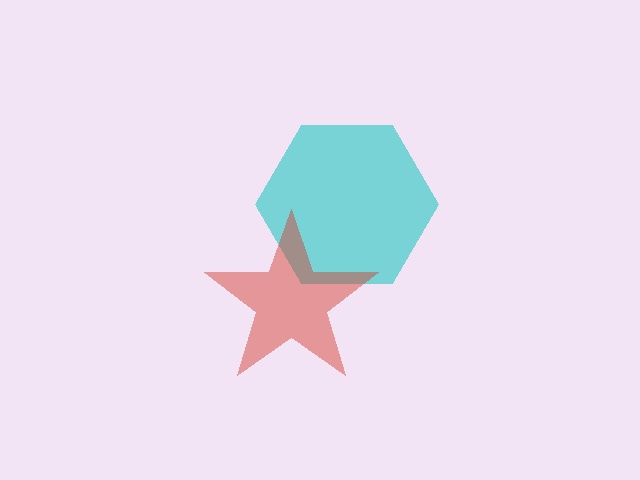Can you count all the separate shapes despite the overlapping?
Yes, there are 2 separate shapes.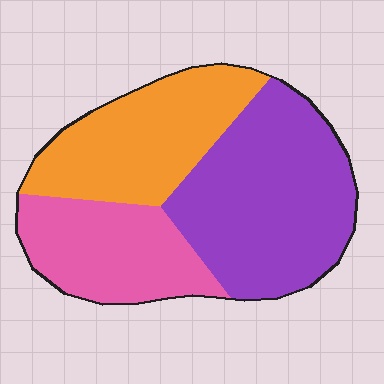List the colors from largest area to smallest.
From largest to smallest: purple, orange, pink.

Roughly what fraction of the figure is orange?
Orange covers about 30% of the figure.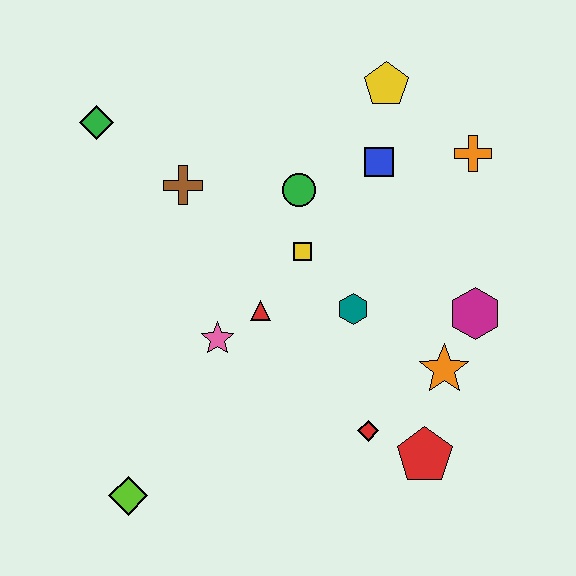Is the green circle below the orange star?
No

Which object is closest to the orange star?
The magenta hexagon is closest to the orange star.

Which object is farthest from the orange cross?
The lime diamond is farthest from the orange cross.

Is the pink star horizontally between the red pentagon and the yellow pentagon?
No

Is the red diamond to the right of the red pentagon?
No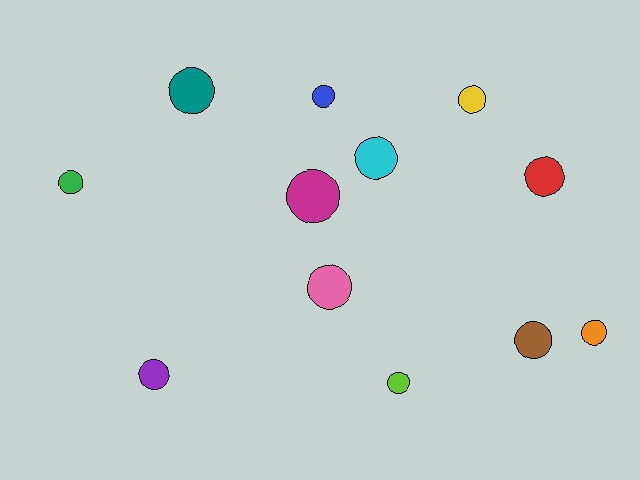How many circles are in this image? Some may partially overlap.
There are 12 circles.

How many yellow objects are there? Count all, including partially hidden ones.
There is 1 yellow object.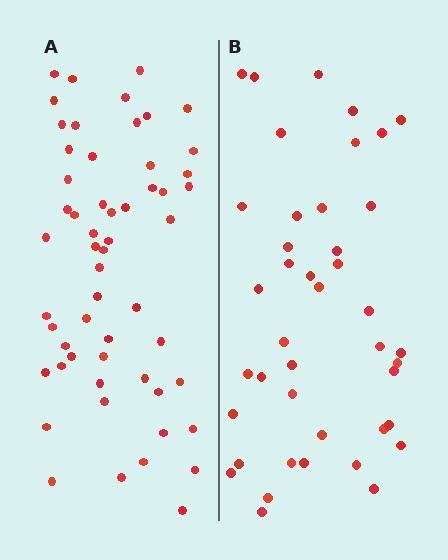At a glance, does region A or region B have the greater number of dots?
Region A (the left region) has more dots.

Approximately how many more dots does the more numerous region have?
Region A has approximately 15 more dots than region B.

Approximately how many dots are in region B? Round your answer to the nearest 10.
About 40 dots. (The exact count is 42, which rounds to 40.)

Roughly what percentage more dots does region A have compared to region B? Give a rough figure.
About 35% more.